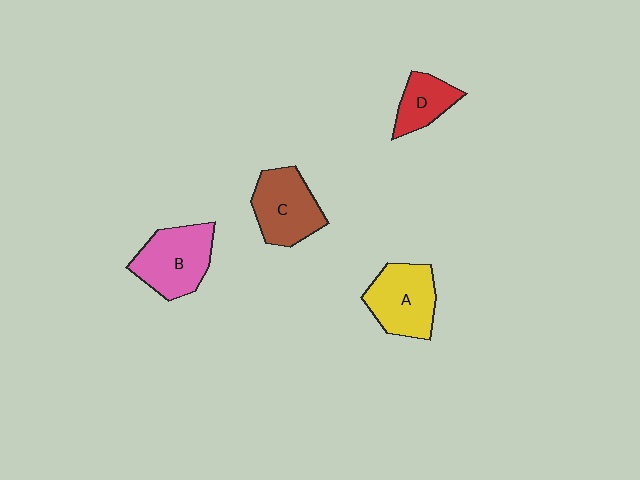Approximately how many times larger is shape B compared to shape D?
Approximately 1.7 times.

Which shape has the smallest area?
Shape D (red).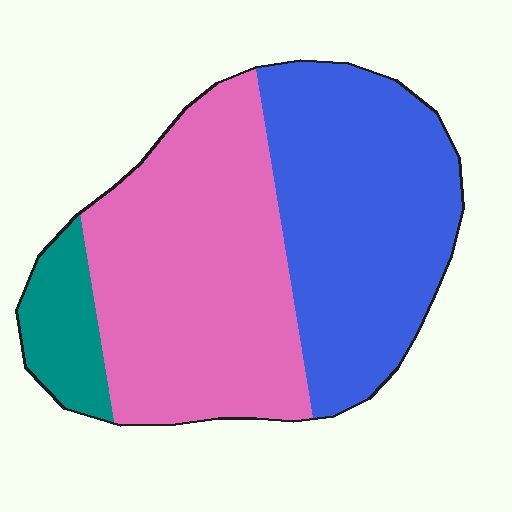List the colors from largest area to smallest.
From largest to smallest: pink, blue, teal.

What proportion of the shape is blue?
Blue covers 42% of the shape.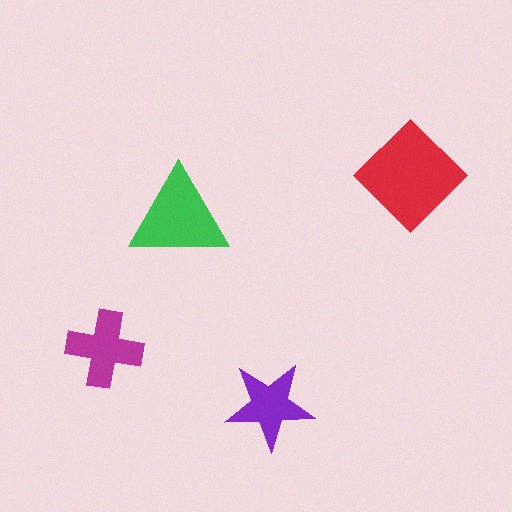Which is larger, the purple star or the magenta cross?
The magenta cross.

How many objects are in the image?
There are 4 objects in the image.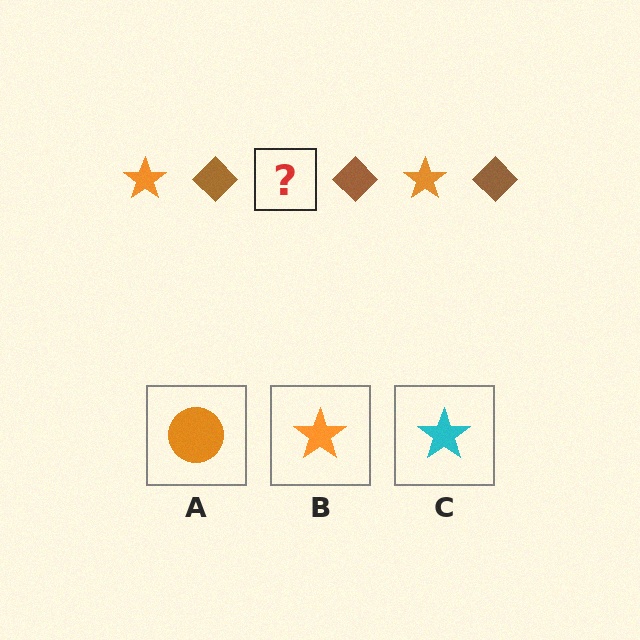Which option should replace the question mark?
Option B.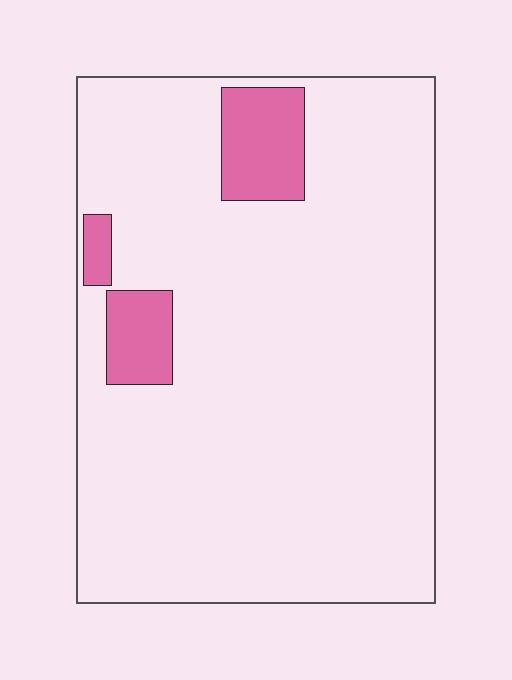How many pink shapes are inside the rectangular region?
3.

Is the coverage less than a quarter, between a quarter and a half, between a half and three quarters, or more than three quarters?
Less than a quarter.